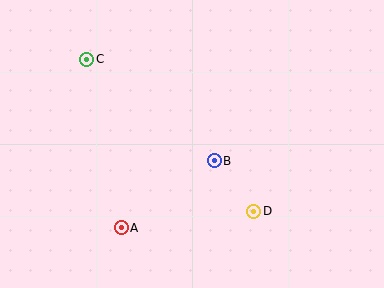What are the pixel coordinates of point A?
Point A is at (121, 228).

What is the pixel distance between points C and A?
The distance between C and A is 172 pixels.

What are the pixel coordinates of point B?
Point B is at (214, 161).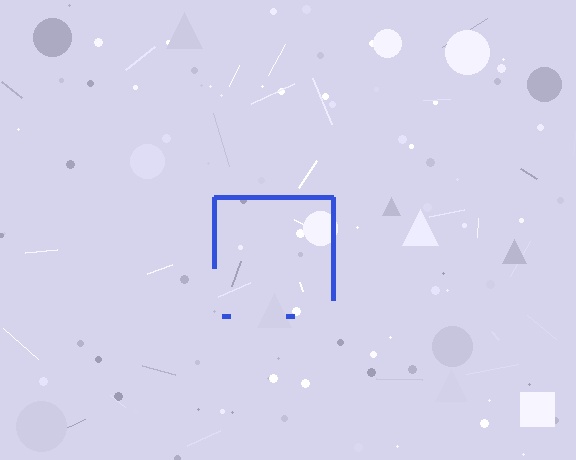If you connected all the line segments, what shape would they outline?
They would outline a square.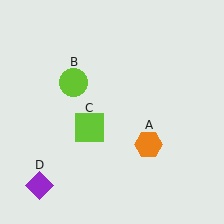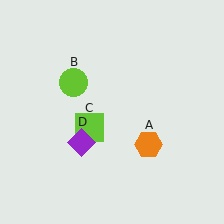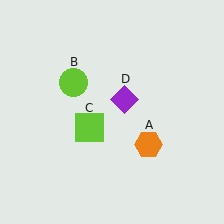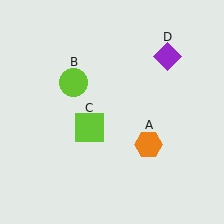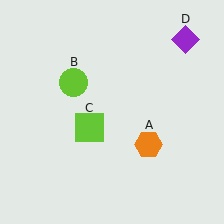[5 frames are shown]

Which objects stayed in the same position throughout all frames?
Orange hexagon (object A) and lime circle (object B) and lime square (object C) remained stationary.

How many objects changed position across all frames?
1 object changed position: purple diamond (object D).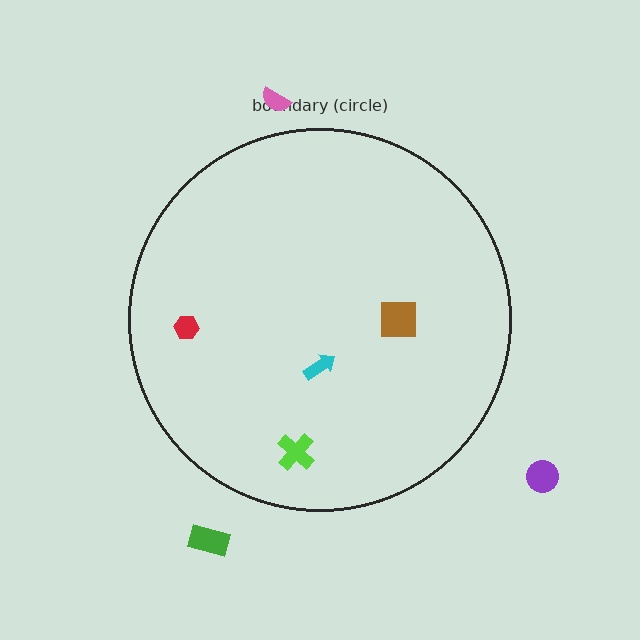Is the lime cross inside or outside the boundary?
Inside.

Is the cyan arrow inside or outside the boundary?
Inside.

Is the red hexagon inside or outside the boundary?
Inside.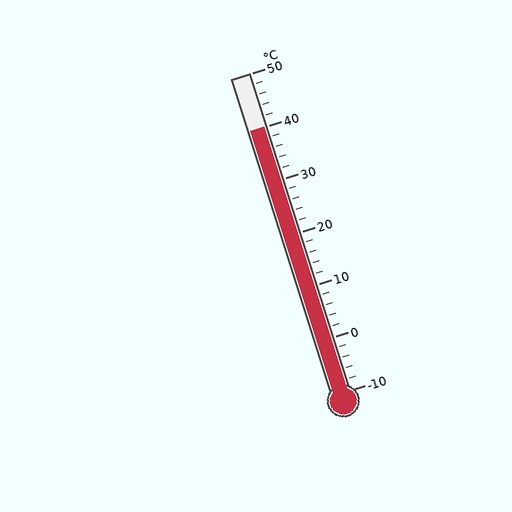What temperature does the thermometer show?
The thermometer shows approximately 40°C.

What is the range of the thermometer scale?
The thermometer scale ranges from -10°C to 50°C.